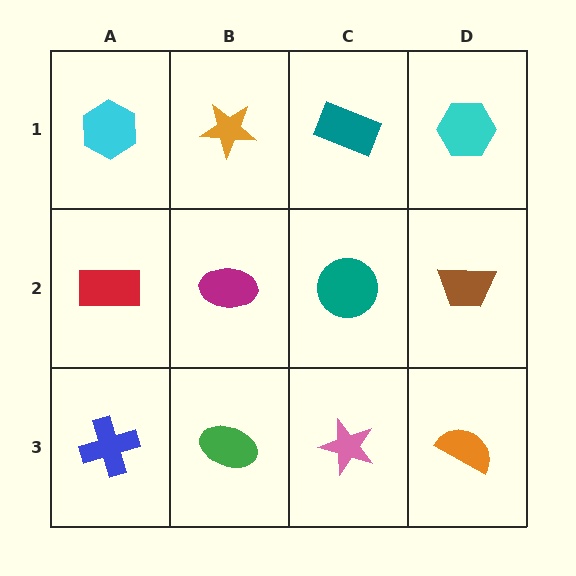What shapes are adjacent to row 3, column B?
A magenta ellipse (row 2, column B), a blue cross (row 3, column A), a pink star (row 3, column C).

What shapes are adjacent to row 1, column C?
A teal circle (row 2, column C), an orange star (row 1, column B), a cyan hexagon (row 1, column D).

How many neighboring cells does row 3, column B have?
3.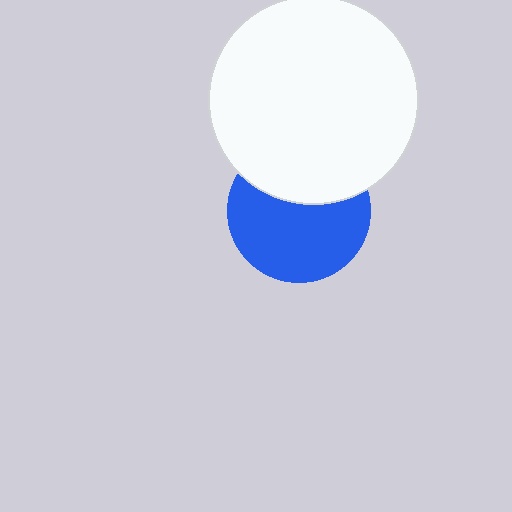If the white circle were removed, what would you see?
You would see the complete blue circle.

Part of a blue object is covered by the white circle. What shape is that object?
It is a circle.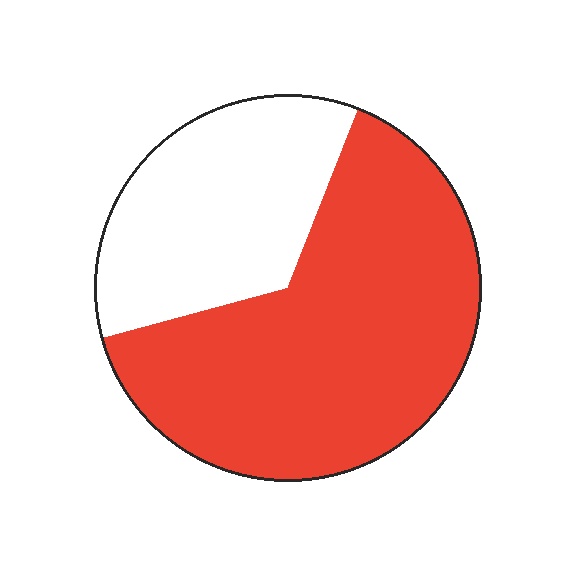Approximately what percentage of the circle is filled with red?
Approximately 65%.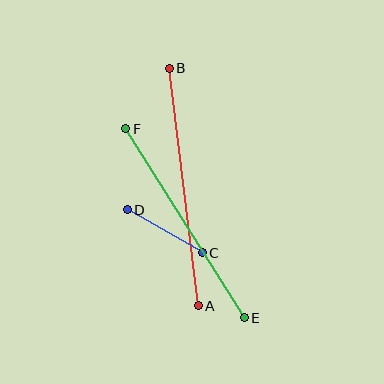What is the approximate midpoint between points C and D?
The midpoint is at approximately (165, 231) pixels.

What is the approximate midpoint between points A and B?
The midpoint is at approximately (184, 187) pixels.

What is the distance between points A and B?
The distance is approximately 239 pixels.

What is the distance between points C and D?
The distance is approximately 87 pixels.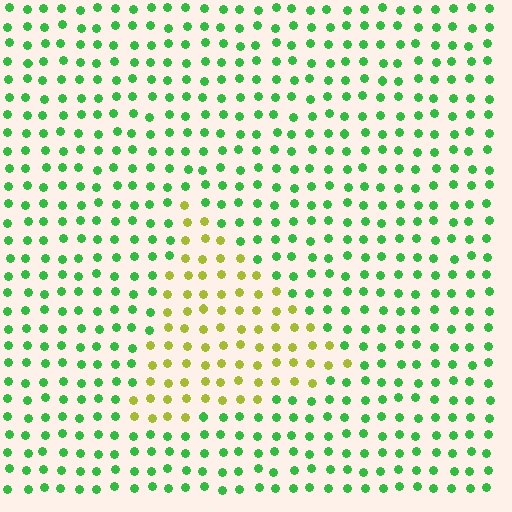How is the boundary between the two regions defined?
The boundary is defined purely by a slight shift in hue (about 56 degrees). Spacing, size, and orientation are identical on both sides.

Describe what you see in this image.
The image is filled with small green elements in a uniform arrangement. A triangle-shaped region is visible where the elements are tinted to a slightly different hue, forming a subtle color boundary.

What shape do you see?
I see a triangle.